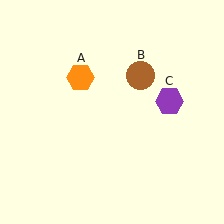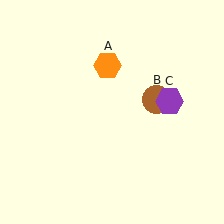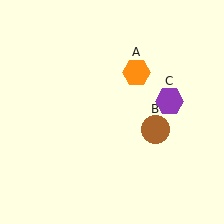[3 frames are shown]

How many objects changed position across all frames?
2 objects changed position: orange hexagon (object A), brown circle (object B).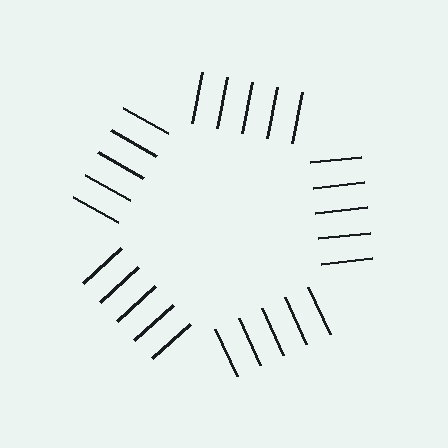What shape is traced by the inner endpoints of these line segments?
An illusory pentagon — the line segments terminate on its edges but no continuous stroke is drawn.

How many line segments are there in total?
25 — 5 along each of the 5 edges.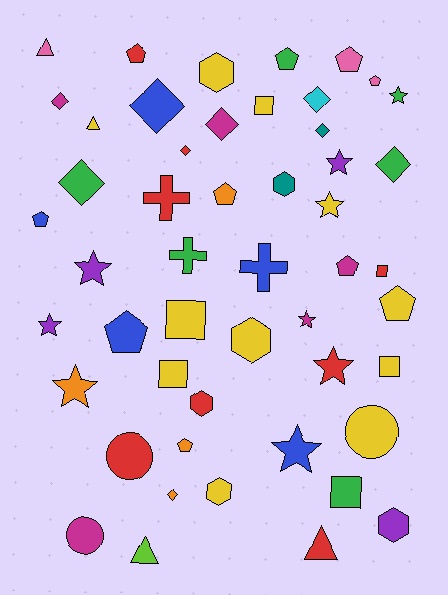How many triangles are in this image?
There are 4 triangles.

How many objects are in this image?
There are 50 objects.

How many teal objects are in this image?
There are 2 teal objects.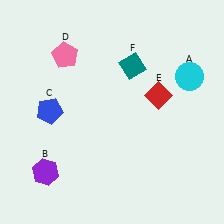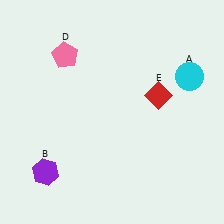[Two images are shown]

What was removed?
The teal diamond (F), the blue pentagon (C) were removed in Image 2.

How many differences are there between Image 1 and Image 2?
There are 2 differences between the two images.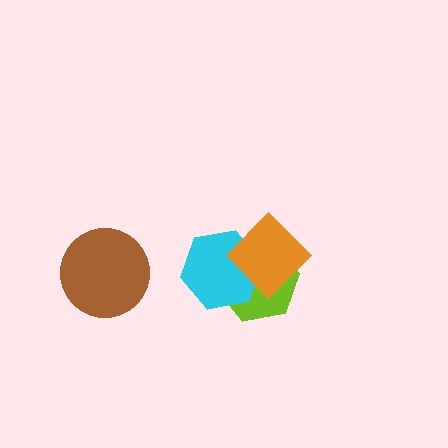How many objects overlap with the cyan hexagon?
2 objects overlap with the cyan hexagon.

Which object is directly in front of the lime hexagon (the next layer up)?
The cyan hexagon is directly in front of the lime hexagon.